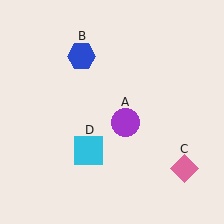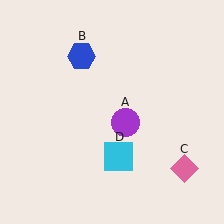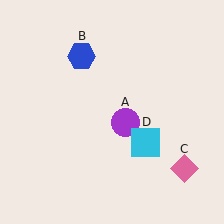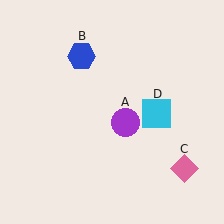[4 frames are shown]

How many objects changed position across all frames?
1 object changed position: cyan square (object D).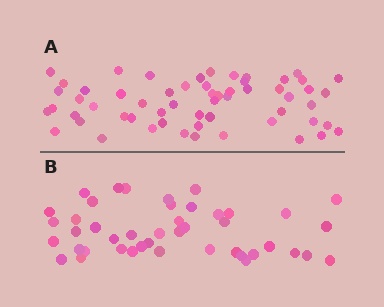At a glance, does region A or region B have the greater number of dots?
Region A (the top region) has more dots.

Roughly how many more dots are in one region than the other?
Region A has approximately 15 more dots than region B.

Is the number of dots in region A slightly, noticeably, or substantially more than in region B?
Region A has noticeably more, but not dramatically so. The ratio is roughly 1.3 to 1.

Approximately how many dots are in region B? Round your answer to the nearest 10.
About 40 dots. (The exact count is 44, which rounds to 40.)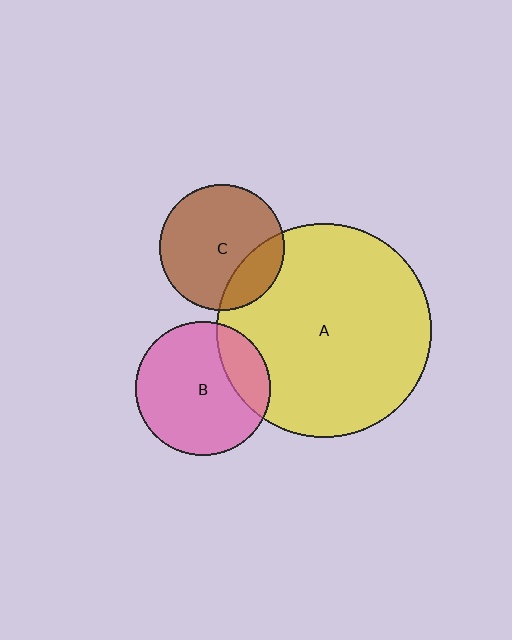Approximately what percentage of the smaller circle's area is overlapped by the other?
Approximately 20%.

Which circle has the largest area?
Circle A (yellow).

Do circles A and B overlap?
Yes.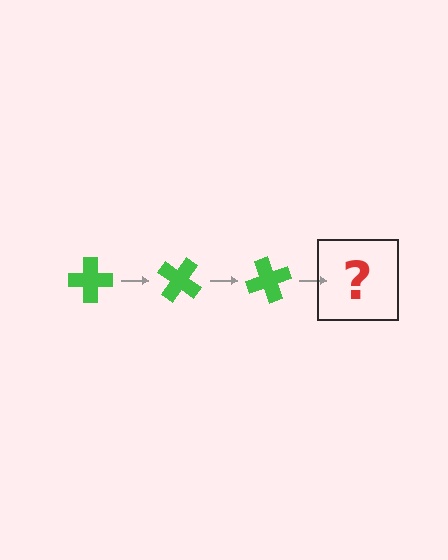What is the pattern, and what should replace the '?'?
The pattern is that the cross rotates 35 degrees each step. The '?' should be a green cross rotated 105 degrees.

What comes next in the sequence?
The next element should be a green cross rotated 105 degrees.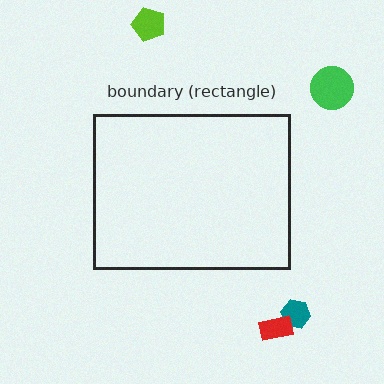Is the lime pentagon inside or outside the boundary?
Outside.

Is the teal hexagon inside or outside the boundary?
Outside.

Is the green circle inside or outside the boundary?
Outside.